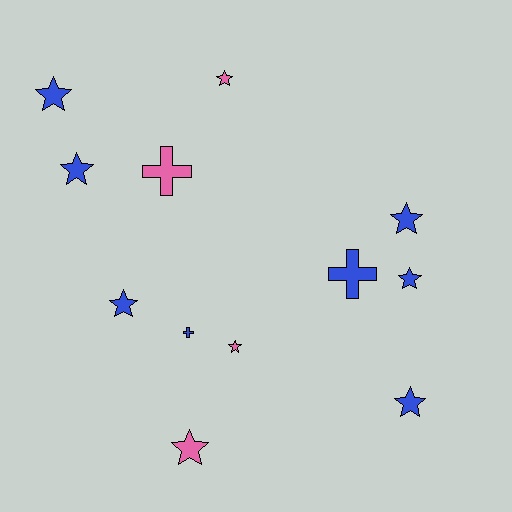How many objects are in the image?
There are 12 objects.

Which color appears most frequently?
Blue, with 8 objects.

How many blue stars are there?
There are 6 blue stars.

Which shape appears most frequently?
Star, with 9 objects.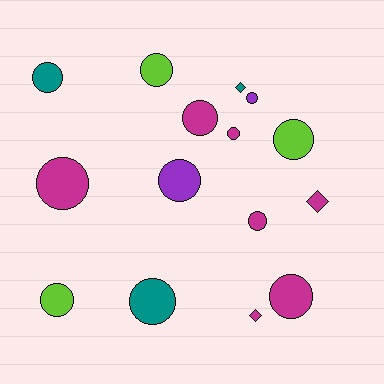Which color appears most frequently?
Magenta, with 7 objects.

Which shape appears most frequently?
Circle, with 12 objects.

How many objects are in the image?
There are 15 objects.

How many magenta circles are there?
There are 5 magenta circles.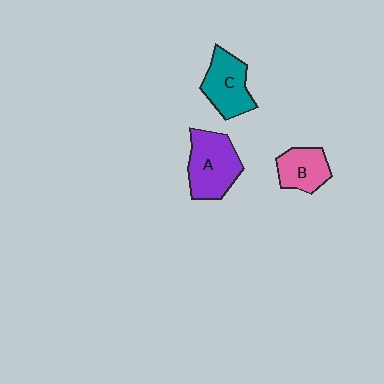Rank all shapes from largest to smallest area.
From largest to smallest: A (purple), C (teal), B (pink).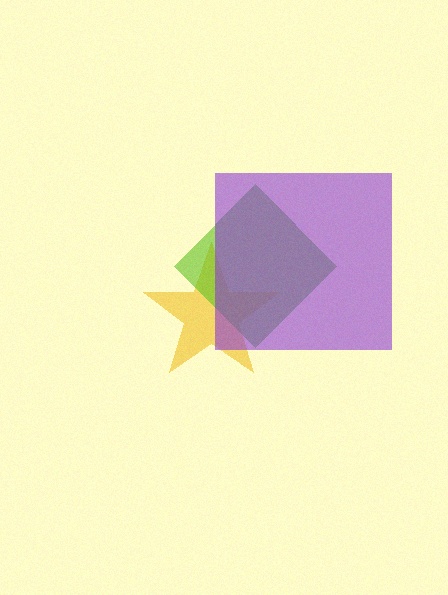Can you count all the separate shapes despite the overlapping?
Yes, there are 3 separate shapes.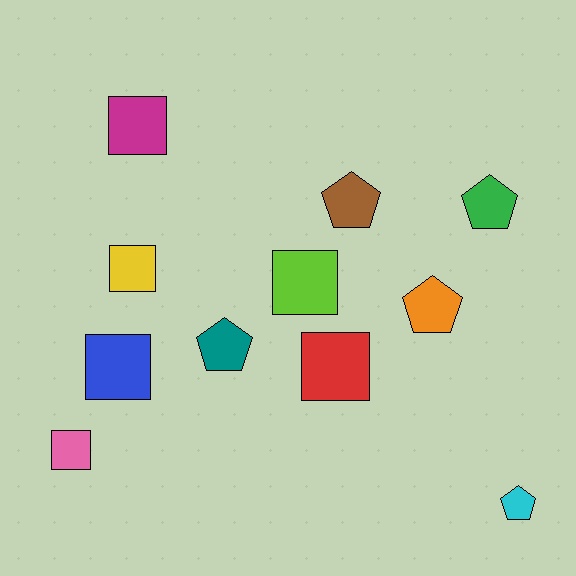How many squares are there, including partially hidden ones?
There are 6 squares.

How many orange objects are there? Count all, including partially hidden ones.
There is 1 orange object.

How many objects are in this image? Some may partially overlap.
There are 11 objects.